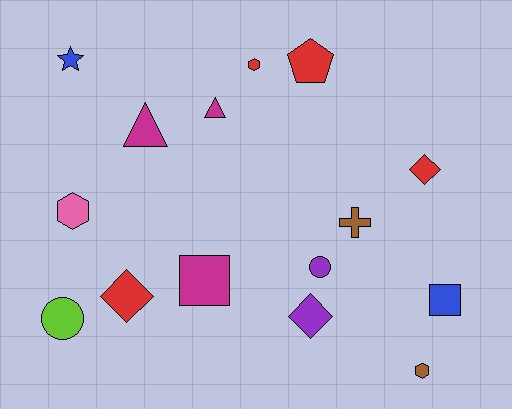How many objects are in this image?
There are 15 objects.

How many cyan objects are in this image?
There are no cyan objects.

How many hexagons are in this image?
There are 3 hexagons.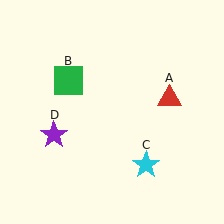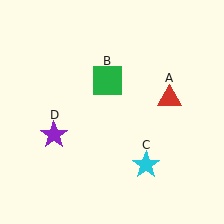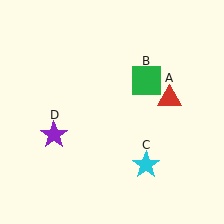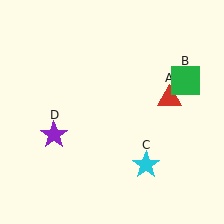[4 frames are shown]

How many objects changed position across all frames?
1 object changed position: green square (object B).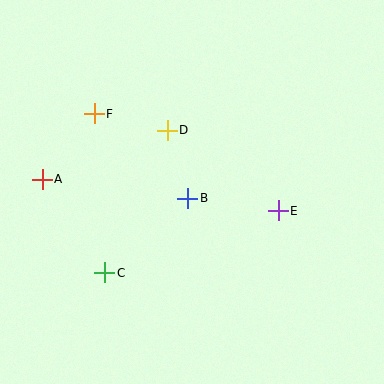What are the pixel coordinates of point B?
Point B is at (188, 198).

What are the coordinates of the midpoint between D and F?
The midpoint between D and F is at (131, 122).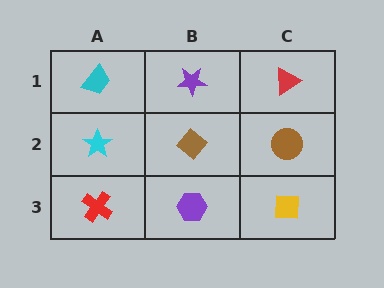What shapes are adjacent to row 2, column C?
A red triangle (row 1, column C), a yellow square (row 3, column C), a brown diamond (row 2, column B).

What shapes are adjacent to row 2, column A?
A cyan trapezoid (row 1, column A), a red cross (row 3, column A), a brown diamond (row 2, column B).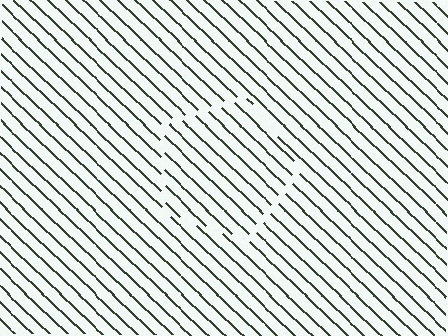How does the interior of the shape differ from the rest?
The interior of the shape contains the same grating, shifted by half a period — the contour is defined by the phase discontinuity where line-ends from the inner and outer gratings abut.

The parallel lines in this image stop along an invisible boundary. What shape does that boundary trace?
An illusory pentagon. The interior of the shape contains the same grating, shifted by half a period — the contour is defined by the phase discontinuity where line-ends from the inner and outer gratings abut.